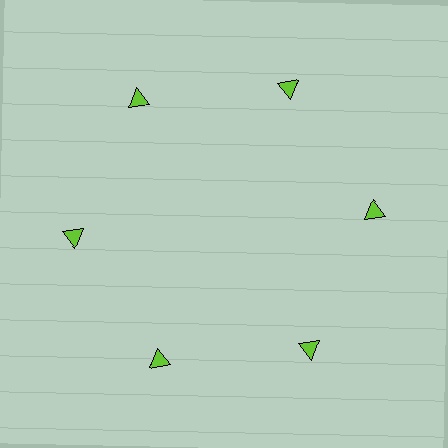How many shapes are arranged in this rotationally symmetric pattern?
There are 6 shapes, arranged in 6 groups of 1.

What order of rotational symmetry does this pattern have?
This pattern has 6-fold rotational symmetry.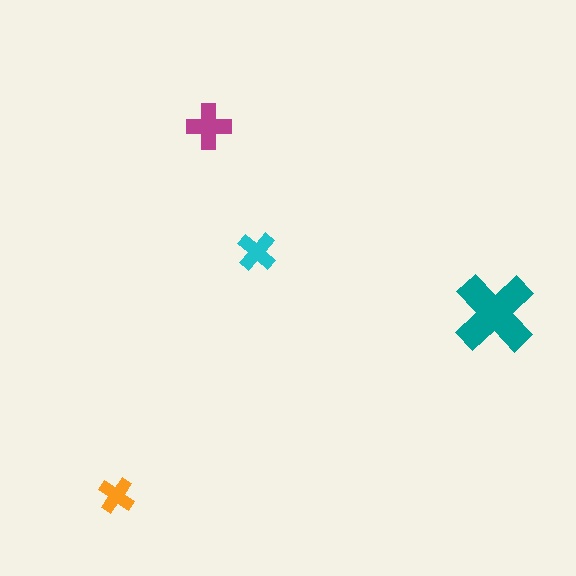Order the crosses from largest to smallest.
the teal one, the magenta one, the cyan one, the orange one.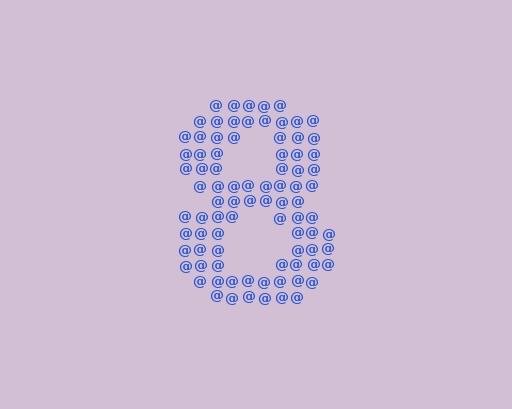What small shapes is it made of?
It is made of small at signs.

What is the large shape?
The large shape is the digit 8.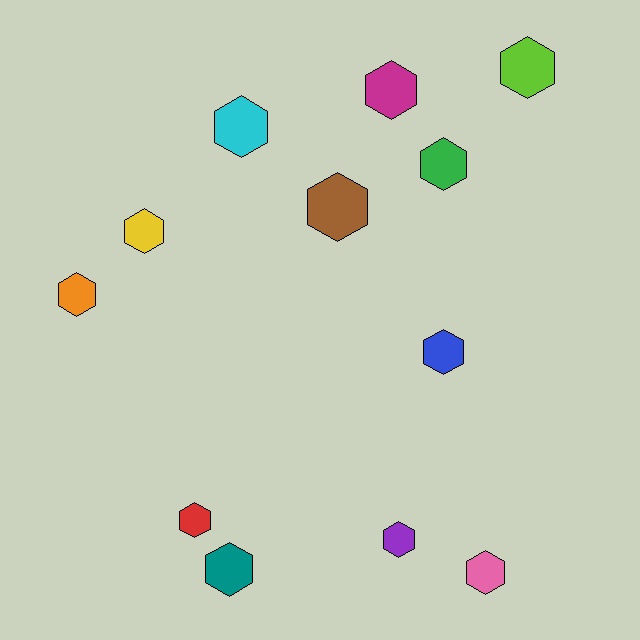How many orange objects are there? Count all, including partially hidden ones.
There is 1 orange object.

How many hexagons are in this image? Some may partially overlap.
There are 12 hexagons.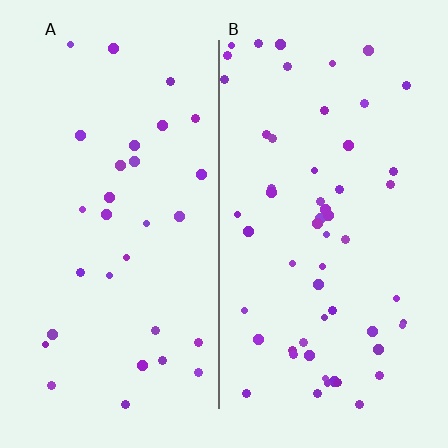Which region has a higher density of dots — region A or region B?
B (the right).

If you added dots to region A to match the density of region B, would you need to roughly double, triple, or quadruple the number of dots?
Approximately double.